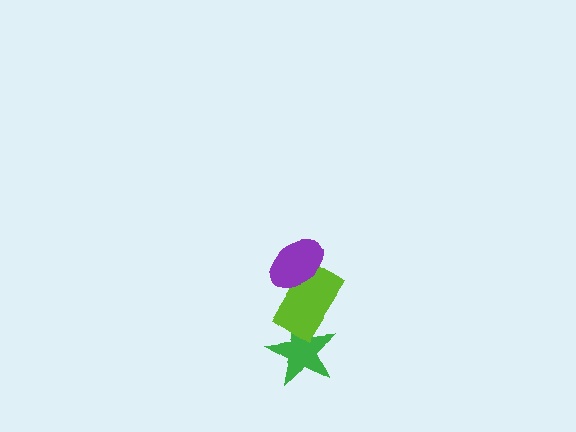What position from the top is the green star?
The green star is 3rd from the top.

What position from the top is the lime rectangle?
The lime rectangle is 2nd from the top.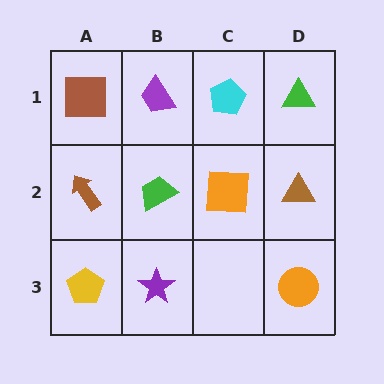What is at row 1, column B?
A purple trapezoid.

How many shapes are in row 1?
4 shapes.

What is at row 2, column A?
A brown arrow.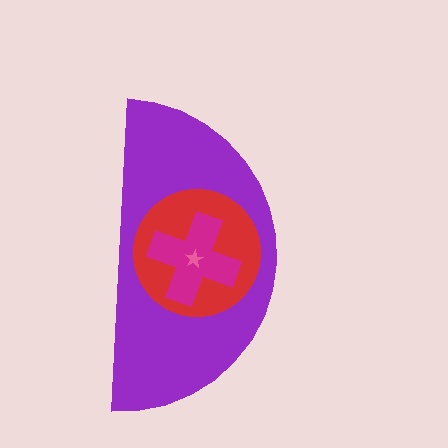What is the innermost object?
The pink star.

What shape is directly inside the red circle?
The magenta cross.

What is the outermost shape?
The purple semicircle.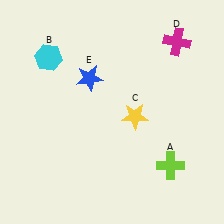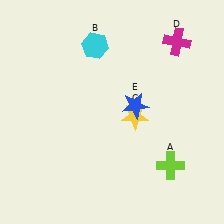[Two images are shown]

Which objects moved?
The objects that moved are: the cyan hexagon (B), the blue star (E).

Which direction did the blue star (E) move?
The blue star (E) moved right.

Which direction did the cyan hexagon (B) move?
The cyan hexagon (B) moved right.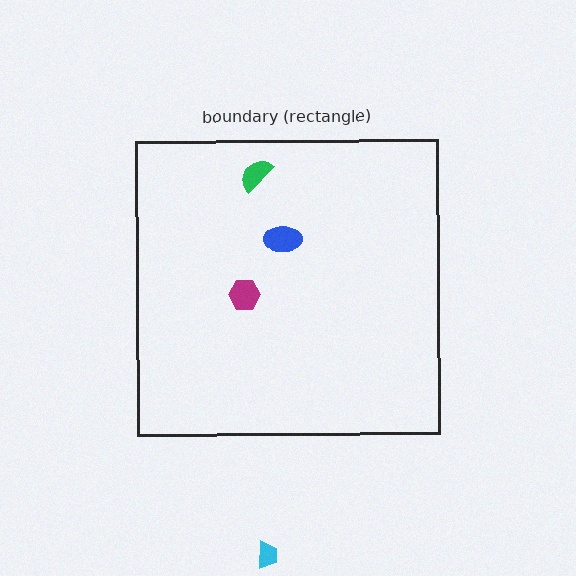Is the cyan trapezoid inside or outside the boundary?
Outside.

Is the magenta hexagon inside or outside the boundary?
Inside.